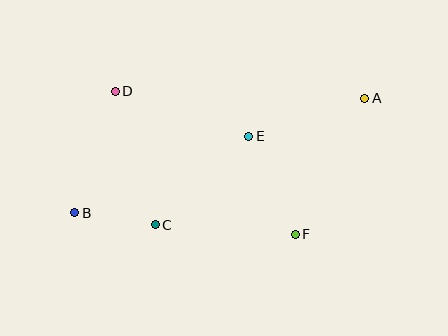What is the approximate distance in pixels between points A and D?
The distance between A and D is approximately 250 pixels.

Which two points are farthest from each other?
Points A and B are farthest from each other.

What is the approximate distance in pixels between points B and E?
The distance between B and E is approximately 190 pixels.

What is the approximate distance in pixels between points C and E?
The distance between C and E is approximately 129 pixels.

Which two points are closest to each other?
Points B and C are closest to each other.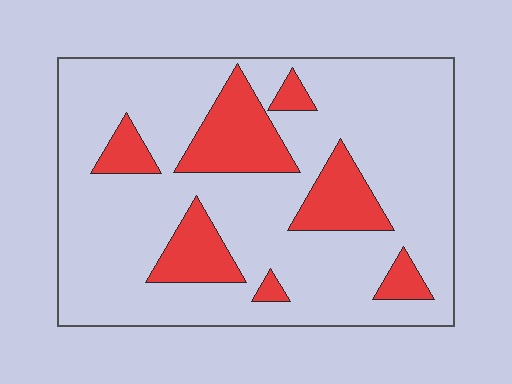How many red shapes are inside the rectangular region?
7.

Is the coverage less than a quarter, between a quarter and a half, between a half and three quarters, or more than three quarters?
Less than a quarter.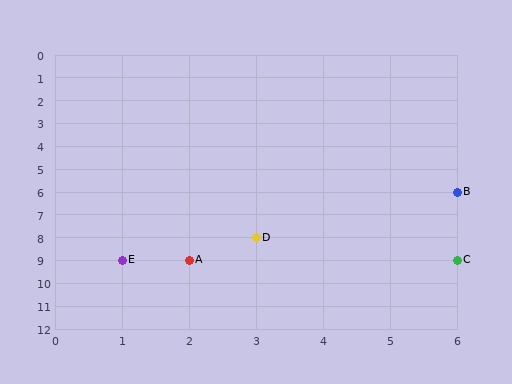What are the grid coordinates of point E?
Point E is at grid coordinates (1, 9).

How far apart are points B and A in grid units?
Points B and A are 4 columns and 3 rows apart (about 5.0 grid units diagonally).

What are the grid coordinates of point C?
Point C is at grid coordinates (6, 9).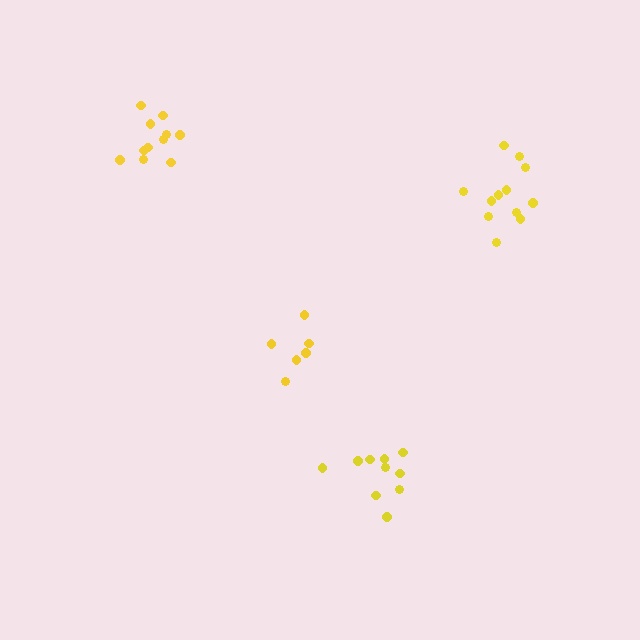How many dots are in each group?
Group 1: 11 dots, Group 2: 6 dots, Group 3: 12 dots, Group 4: 10 dots (39 total).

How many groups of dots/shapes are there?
There are 4 groups.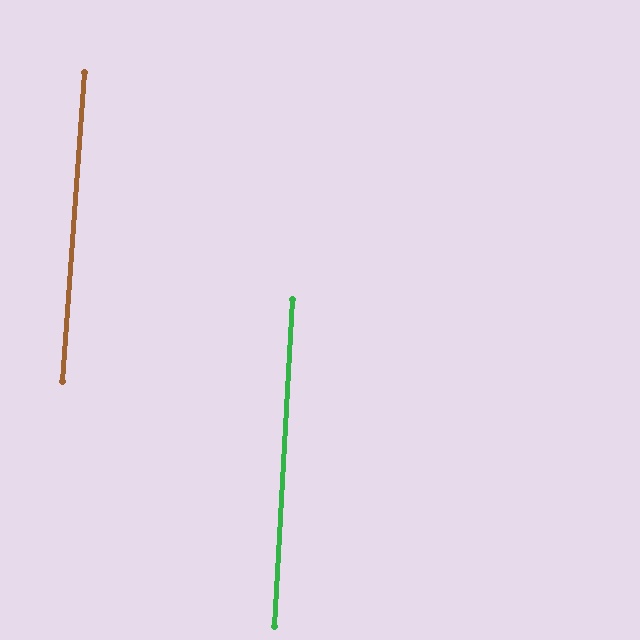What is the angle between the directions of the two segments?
Approximately 1 degree.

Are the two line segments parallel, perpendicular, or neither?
Parallel — their directions differ by only 1.0°.